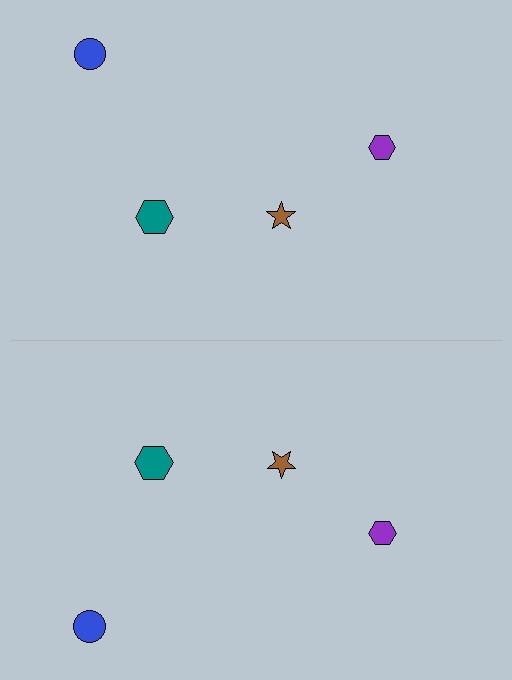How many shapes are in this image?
There are 8 shapes in this image.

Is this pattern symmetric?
Yes, this pattern has bilateral (reflection) symmetry.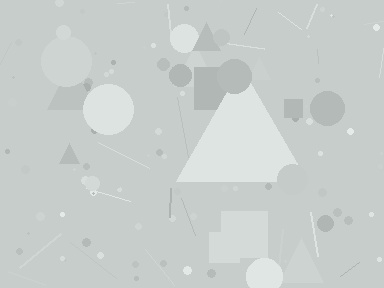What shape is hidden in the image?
A triangle is hidden in the image.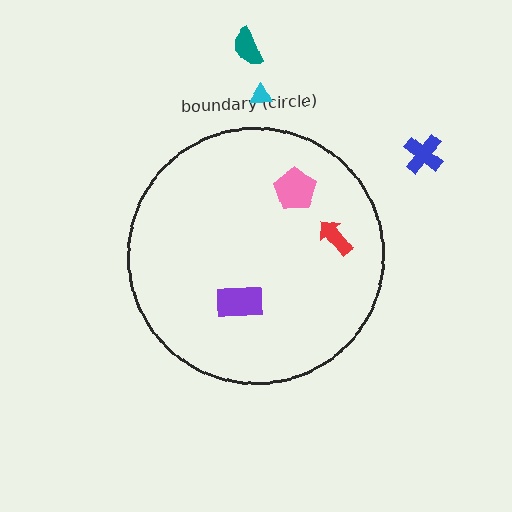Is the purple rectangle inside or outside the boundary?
Inside.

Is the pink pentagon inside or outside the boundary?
Inside.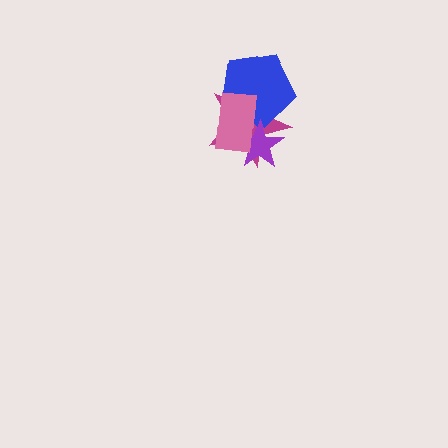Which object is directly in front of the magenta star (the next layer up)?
The blue pentagon is directly in front of the magenta star.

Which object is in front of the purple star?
The pink rectangle is in front of the purple star.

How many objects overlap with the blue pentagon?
3 objects overlap with the blue pentagon.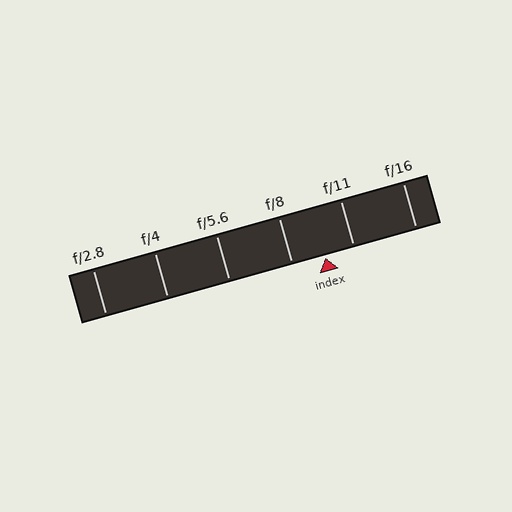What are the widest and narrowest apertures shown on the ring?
The widest aperture shown is f/2.8 and the narrowest is f/16.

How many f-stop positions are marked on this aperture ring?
There are 6 f-stop positions marked.